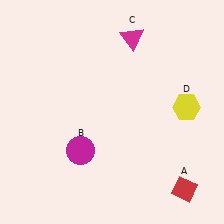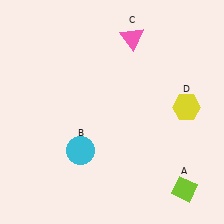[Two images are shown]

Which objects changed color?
A changed from red to lime. B changed from magenta to cyan. C changed from magenta to pink.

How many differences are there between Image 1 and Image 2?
There are 3 differences between the two images.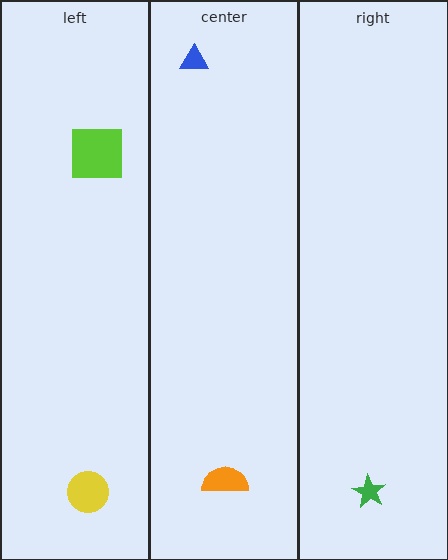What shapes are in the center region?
The orange semicircle, the blue triangle.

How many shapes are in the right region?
1.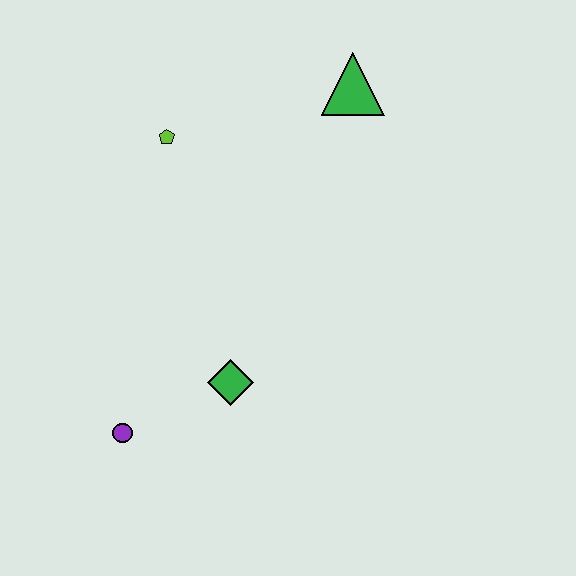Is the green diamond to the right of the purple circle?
Yes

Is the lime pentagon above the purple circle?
Yes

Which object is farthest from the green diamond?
The green triangle is farthest from the green diamond.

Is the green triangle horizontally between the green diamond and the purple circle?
No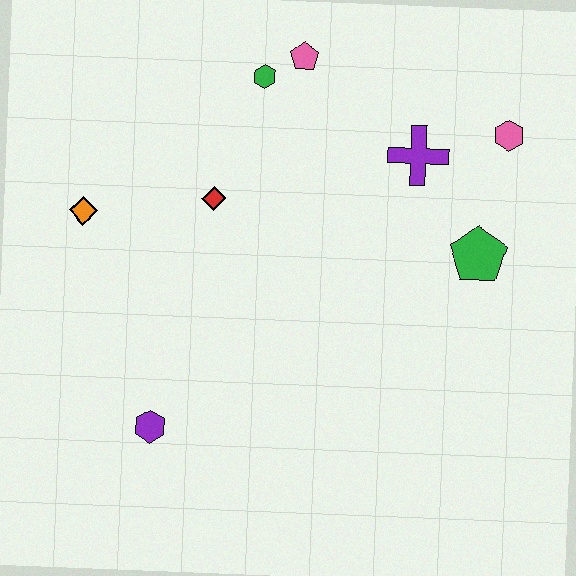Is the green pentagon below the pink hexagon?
Yes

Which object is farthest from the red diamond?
The pink hexagon is farthest from the red diamond.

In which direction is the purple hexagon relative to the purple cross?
The purple hexagon is below the purple cross.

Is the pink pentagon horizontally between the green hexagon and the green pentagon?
Yes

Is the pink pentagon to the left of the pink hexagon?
Yes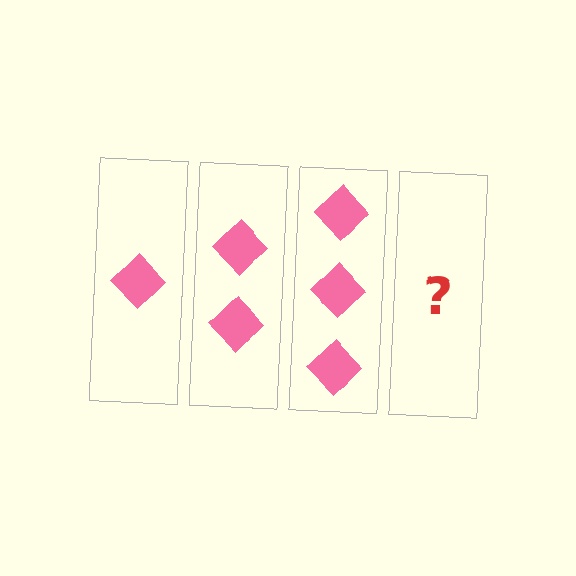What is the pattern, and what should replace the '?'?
The pattern is that each step adds one more diamond. The '?' should be 4 diamonds.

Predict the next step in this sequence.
The next step is 4 diamonds.